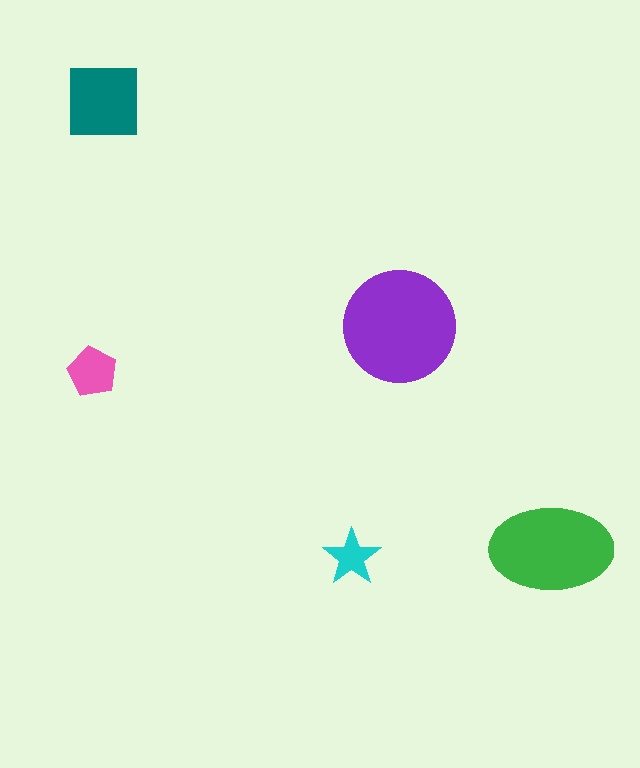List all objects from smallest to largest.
The cyan star, the pink pentagon, the teal square, the green ellipse, the purple circle.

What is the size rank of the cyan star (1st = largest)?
5th.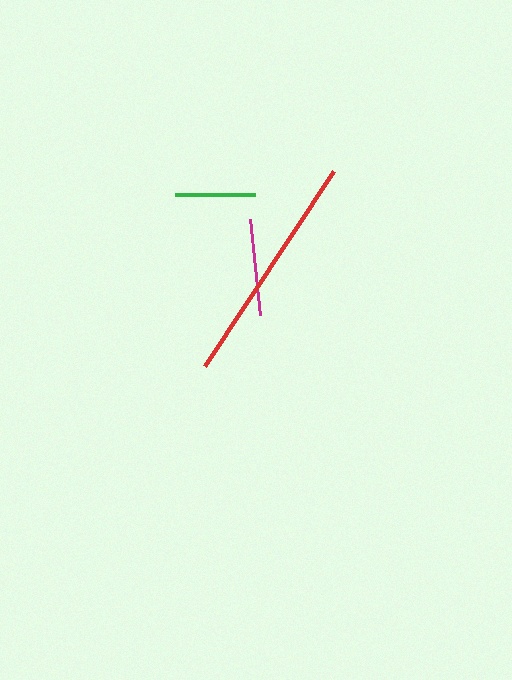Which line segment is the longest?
The red line is the longest at approximately 234 pixels.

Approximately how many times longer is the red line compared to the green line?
The red line is approximately 2.9 times the length of the green line.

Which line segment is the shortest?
The green line is the shortest at approximately 80 pixels.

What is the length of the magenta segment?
The magenta segment is approximately 96 pixels long.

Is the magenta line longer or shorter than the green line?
The magenta line is longer than the green line.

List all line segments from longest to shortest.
From longest to shortest: red, magenta, green.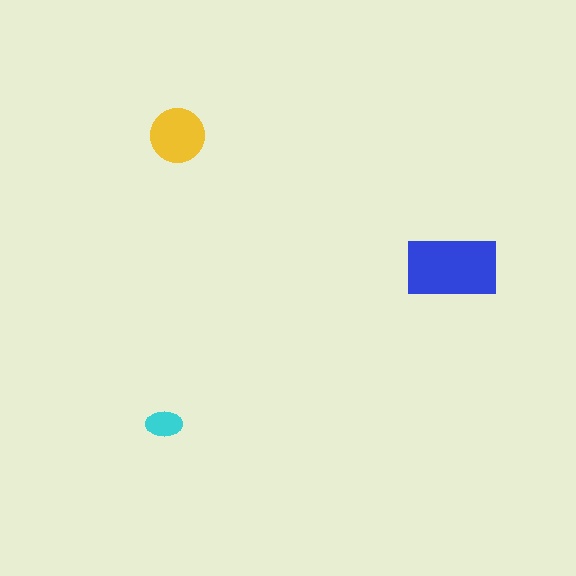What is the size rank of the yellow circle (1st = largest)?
2nd.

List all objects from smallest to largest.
The cyan ellipse, the yellow circle, the blue rectangle.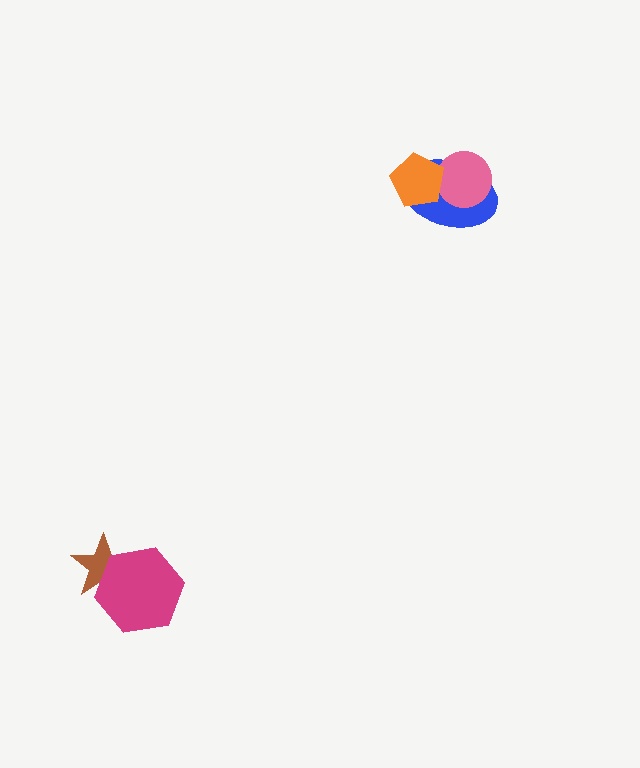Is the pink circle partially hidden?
Yes, it is partially covered by another shape.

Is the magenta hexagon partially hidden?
No, no other shape covers it.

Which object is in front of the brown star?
The magenta hexagon is in front of the brown star.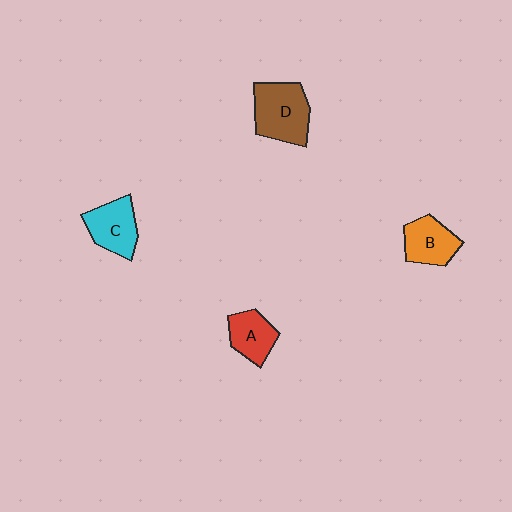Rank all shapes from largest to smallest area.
From largest to smallest: D (brown), C (cyan), B (orange), A (red).